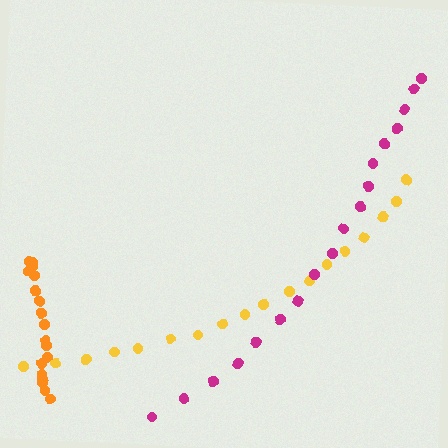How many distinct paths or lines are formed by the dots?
There are 3 distinct paths.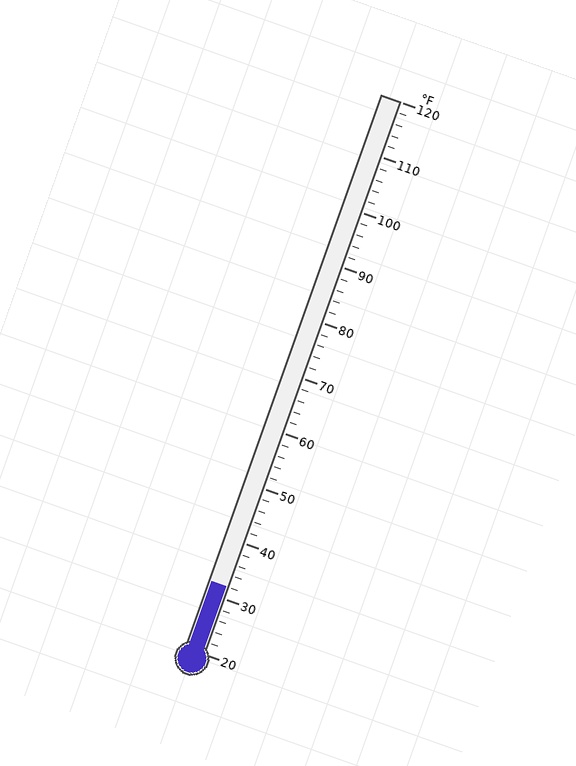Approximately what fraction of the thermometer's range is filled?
The thermometer is filled to approximately 10% of its range.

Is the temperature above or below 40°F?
The temperature is below 40°F.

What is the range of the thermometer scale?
The thermometer scale ranges from 20°F to 120°F.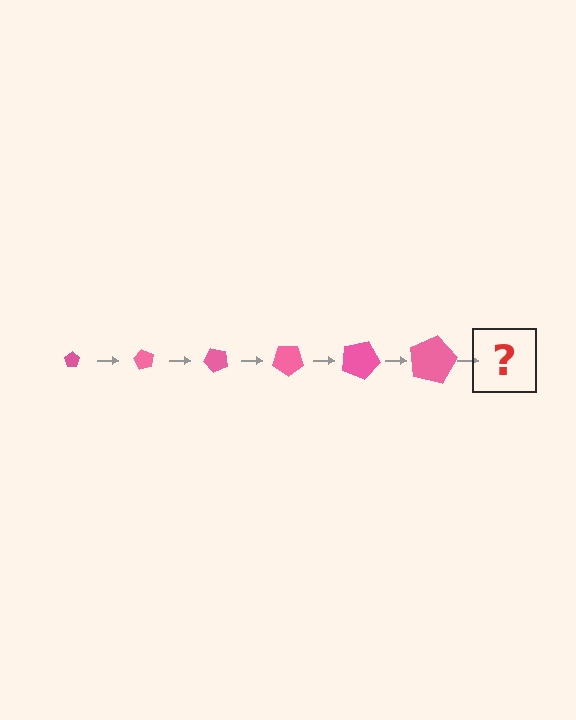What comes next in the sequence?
The next element should be a pentagon, larger than the previous one and rotated 360 degrees from the start.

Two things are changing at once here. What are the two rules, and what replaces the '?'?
The two rules are that the pentagon grows larger each step and it rotates 60 degrees each step. The '?' should be a pentagon, larger than the previous one and rotated 360 degrees from the start.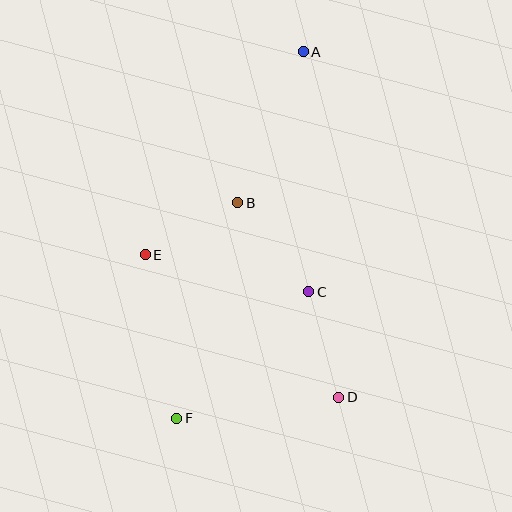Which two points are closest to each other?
Points B and E are closest to each other.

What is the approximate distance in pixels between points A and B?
The distance between A and B is approximately 164 pixels.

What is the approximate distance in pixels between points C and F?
The distance between C and F is approximately 183 pixels.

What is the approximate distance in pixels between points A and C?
The distance between A and C is approximately 240 pixels.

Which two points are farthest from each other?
Points A and F are farthest from each other.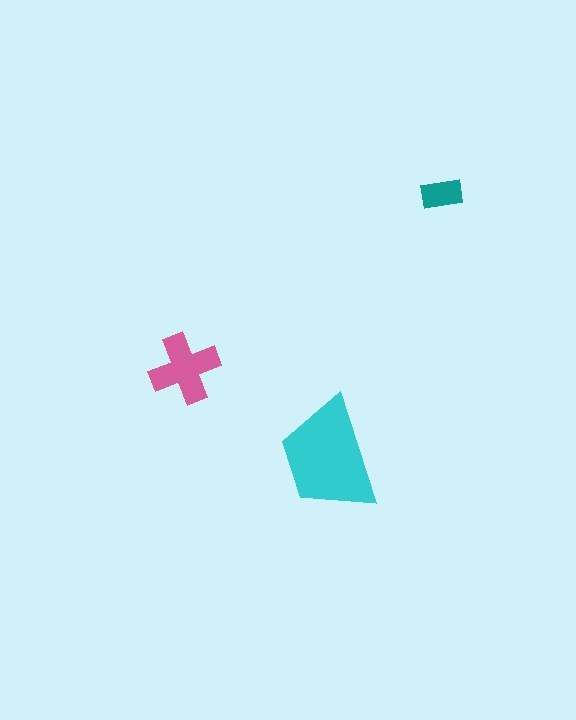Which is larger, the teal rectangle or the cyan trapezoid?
The cyan trapezoid.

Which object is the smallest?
The teal rectangle.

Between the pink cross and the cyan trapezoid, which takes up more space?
The cyan trapezoid.